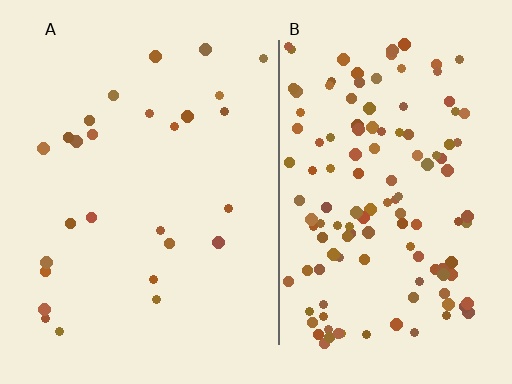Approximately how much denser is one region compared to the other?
Approximately 4.8× — region B over region A.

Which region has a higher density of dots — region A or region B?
B (the right).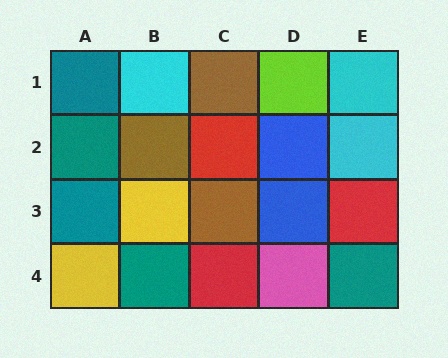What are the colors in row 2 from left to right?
Teal, brown, red, blue, cyan.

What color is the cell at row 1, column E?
Cyan.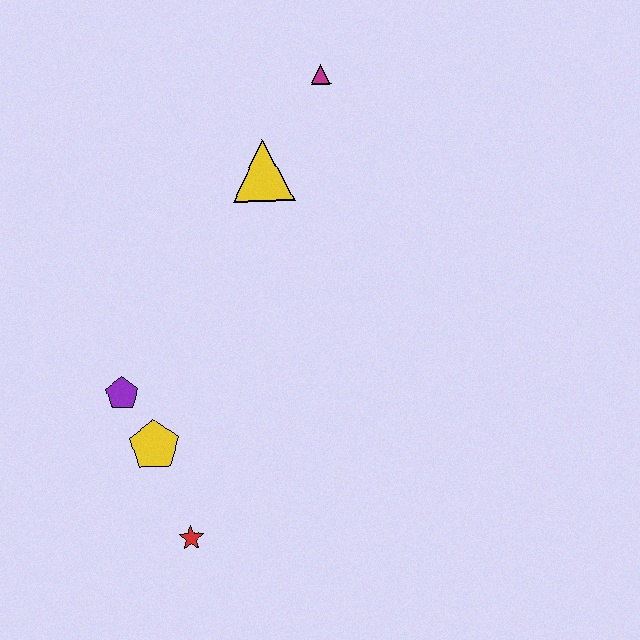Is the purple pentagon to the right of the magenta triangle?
No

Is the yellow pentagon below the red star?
No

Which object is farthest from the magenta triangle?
The red star is farthest from the magenta triangle.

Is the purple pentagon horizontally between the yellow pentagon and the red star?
No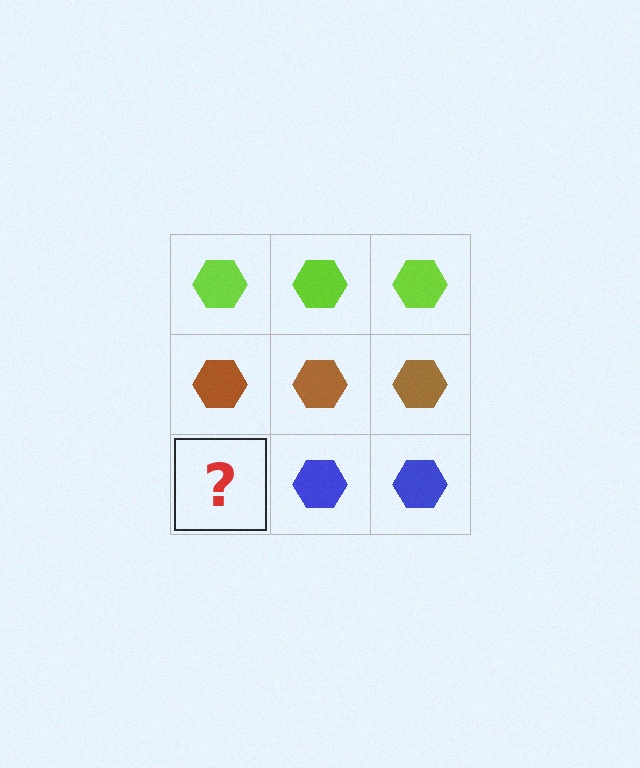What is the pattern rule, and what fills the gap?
The rule is that each row has a consistent color. The gap should be filled with a blue hexagon.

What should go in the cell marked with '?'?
The missing cell should contain a blue hexagon.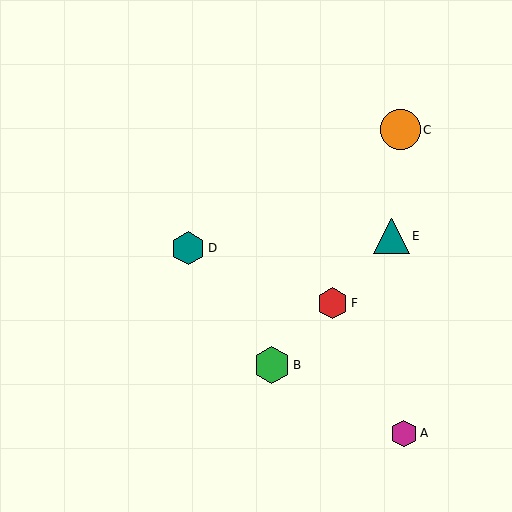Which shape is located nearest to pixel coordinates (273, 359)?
The green hexagon (labeled B) at (272, 365) is nearest to that location.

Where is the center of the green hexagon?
The center of the green hexagon is at (272, 365).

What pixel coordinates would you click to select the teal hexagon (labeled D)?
Click at (188, 248) to select the teal hexagon D.